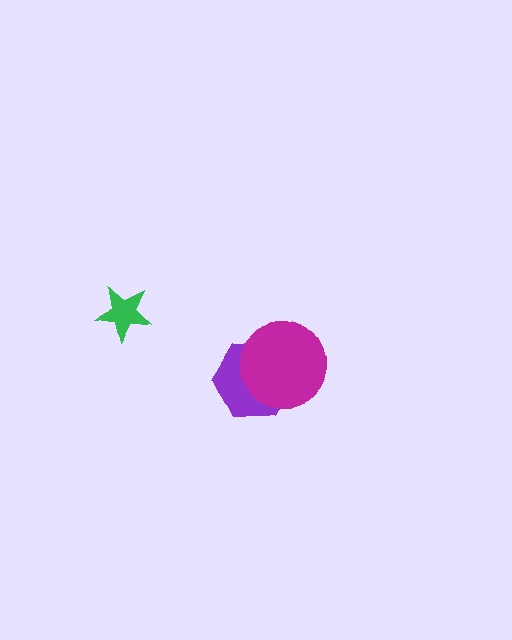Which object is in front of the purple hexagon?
The magenta circle is in front of the purple hexagon.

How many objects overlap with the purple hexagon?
1 object overlaps with the purple hexagon.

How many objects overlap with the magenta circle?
1 object overlaps with the magenta circle.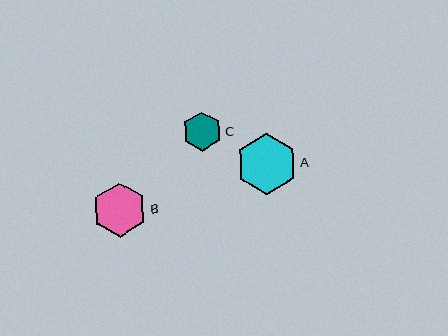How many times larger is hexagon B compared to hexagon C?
Hexagon B is approximately 1.4 times the size of hexagon C.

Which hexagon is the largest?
Hexagon A is the largest with a size of approximately 61 pixels.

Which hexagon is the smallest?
Hexagon C is the smallest with a size of approximately 39 pixels.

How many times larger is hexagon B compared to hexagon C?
Hexagon B is approximately 1.4 times the size of hexagon C.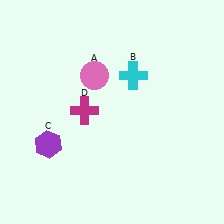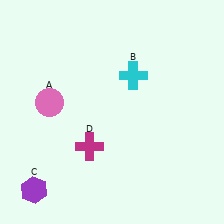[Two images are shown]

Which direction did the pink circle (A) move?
The pink circle (A) moved left.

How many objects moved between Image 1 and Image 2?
3 objects moved between the two images.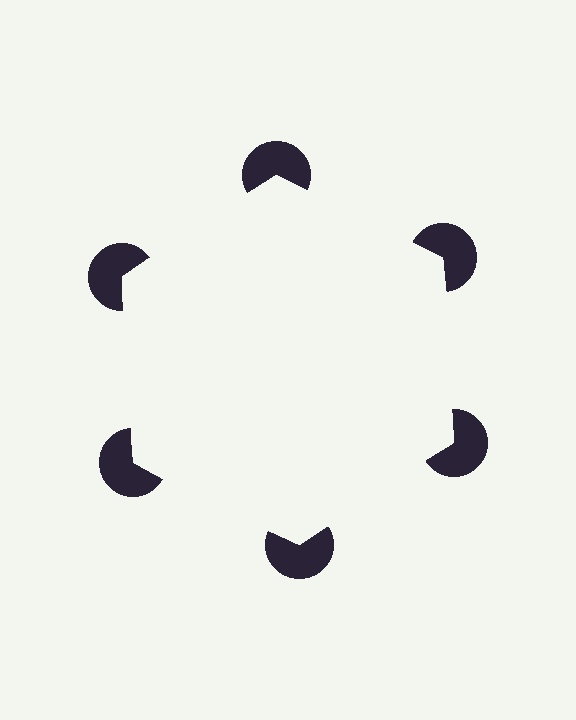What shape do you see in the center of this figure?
An illusory hexagon — its edges are inferred from the aligned wedge cuts in the pac-man discs, not physically drawn.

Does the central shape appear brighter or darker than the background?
It typically appears slightly brighter than the background, even though no actual brightness change is drawn.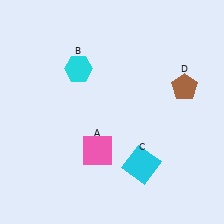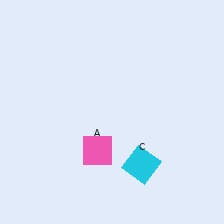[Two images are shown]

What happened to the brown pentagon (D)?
The brown pentagon (D) was removed in Image 2. It was in the top-right area of Image 1.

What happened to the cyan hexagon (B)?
The cyan hexagon (B) was removed in Image 2. It was in the top-left area of Image 1.